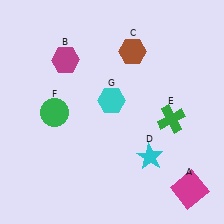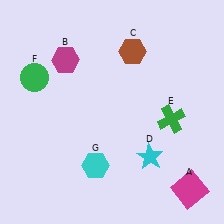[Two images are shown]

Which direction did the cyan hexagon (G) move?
The cyan hexagon (G) moved down.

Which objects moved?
The objects that moved are: the green circle (F), the cyan hexagon (G).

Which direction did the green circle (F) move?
The green circle (F) moved up.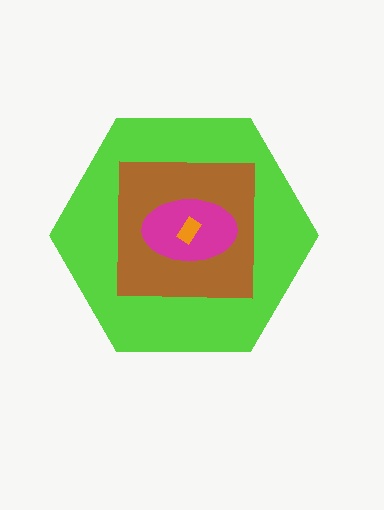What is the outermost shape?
The lime hexagon.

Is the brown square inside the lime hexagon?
Yes.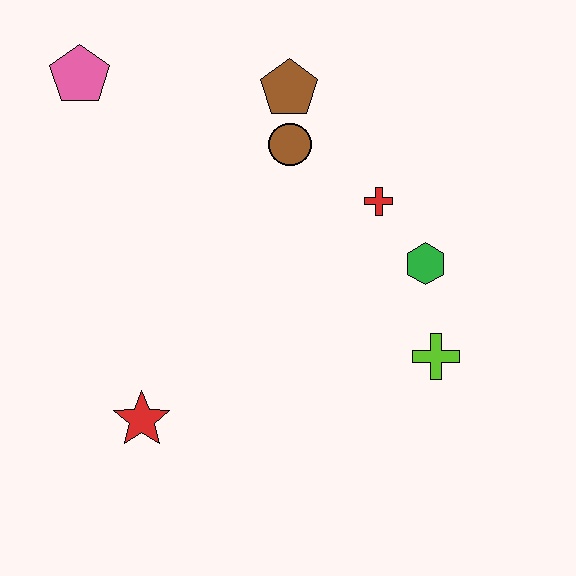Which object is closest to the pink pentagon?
The brown pentagon is closest to the pink pentagon.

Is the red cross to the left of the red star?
No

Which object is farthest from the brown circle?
The red star is farthest from the brown circle.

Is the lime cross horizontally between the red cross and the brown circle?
No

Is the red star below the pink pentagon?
Yes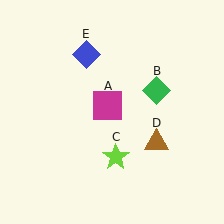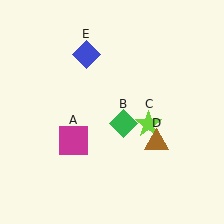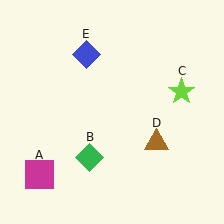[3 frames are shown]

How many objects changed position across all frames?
3 objects changed position: magenta square (object A), green diamond (object B), lime star (object C).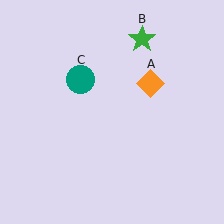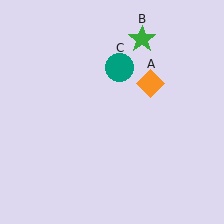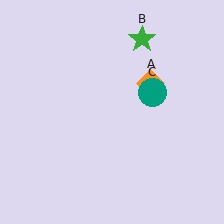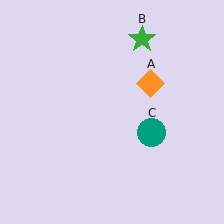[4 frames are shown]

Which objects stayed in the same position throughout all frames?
Orange diamond (object A) and green star (object B) remained stationary.